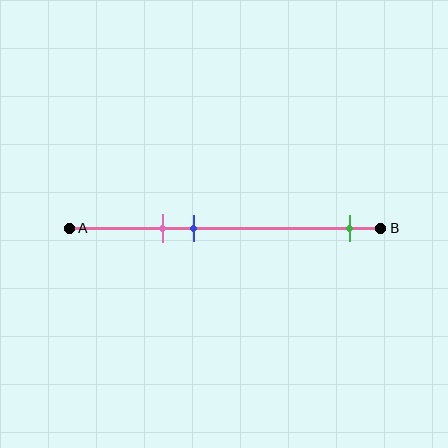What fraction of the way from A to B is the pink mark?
The pink mark is approximately 30% (0.3) of the way from A to B.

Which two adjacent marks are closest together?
The pink and blue marks are the closest adjacent pair.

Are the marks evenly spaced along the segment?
No, the marks are not evenly spaced.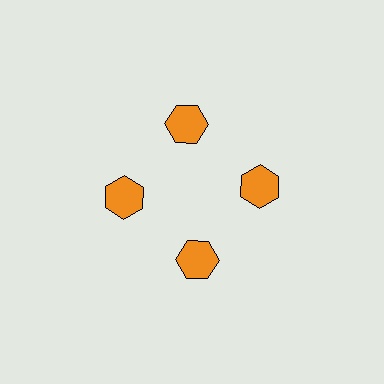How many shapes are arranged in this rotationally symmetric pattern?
There are 4 shapes, arranged in 4 groups of 1.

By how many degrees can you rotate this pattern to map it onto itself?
The pattern maps onto itself every 90 degrees of rotation.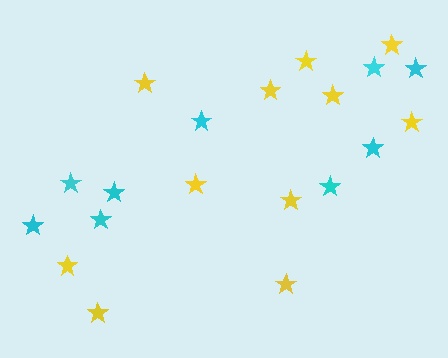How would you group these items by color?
There are 2 groups: one group of yellow stars (11) and one group of cyan stars (9).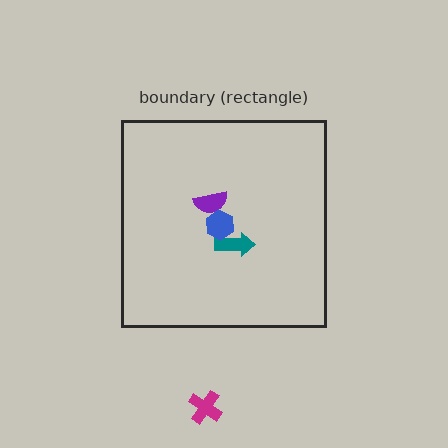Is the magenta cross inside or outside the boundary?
Outside.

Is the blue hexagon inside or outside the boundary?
Inside.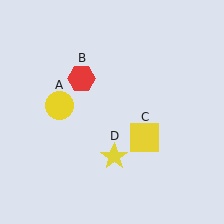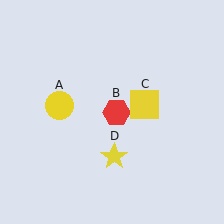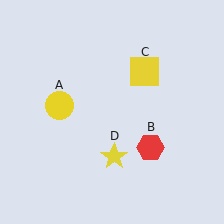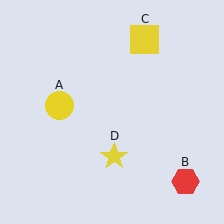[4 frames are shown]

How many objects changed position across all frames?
2 objects changed position: red hexagon (object B), yellow square (object C).